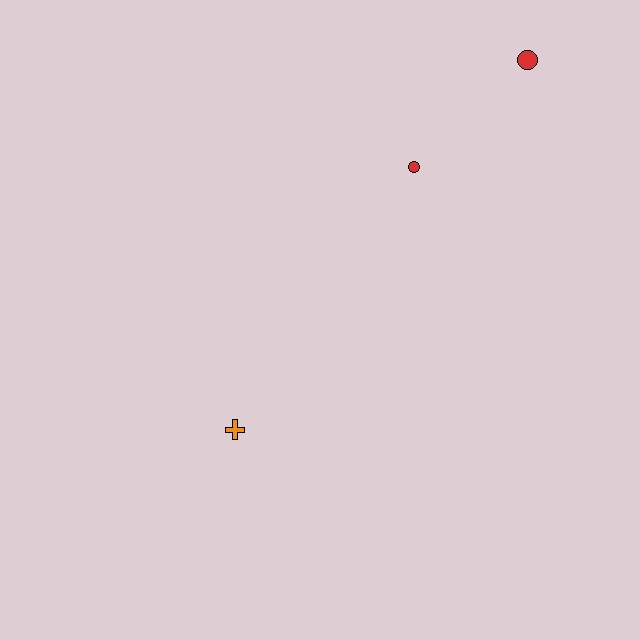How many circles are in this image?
There are 2 circles.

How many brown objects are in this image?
There are no brown objects.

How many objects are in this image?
There are 3 objects.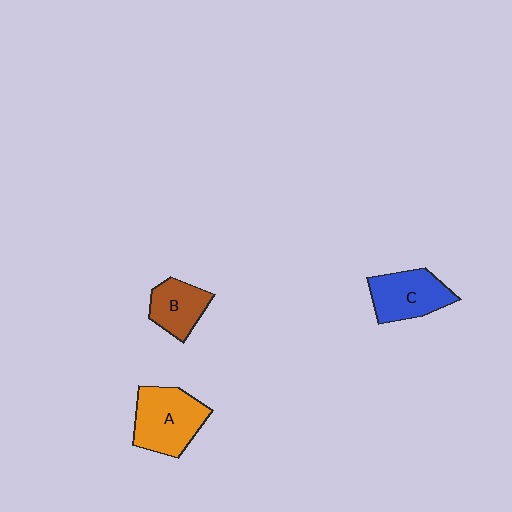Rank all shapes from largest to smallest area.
From largest to smallest: A (orange), C (blue), B (brown).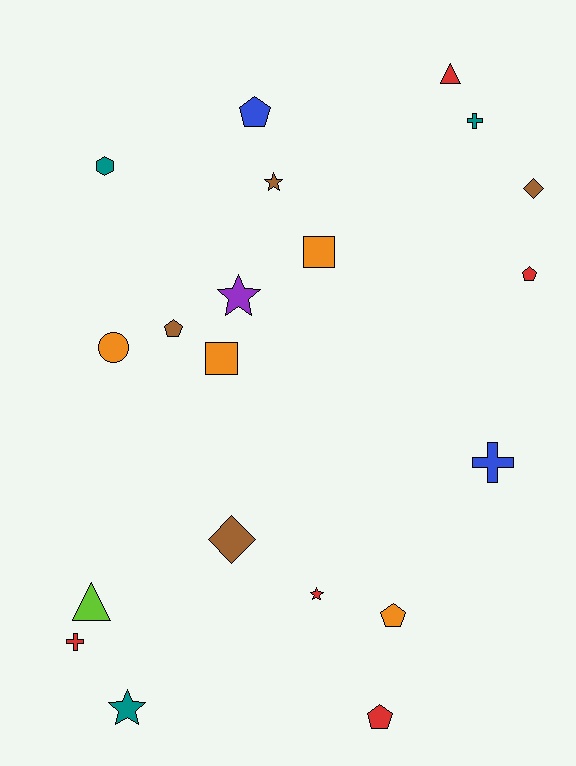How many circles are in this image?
There is 1 circle.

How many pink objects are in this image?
There are no pink objects.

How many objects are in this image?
There are 20 objects.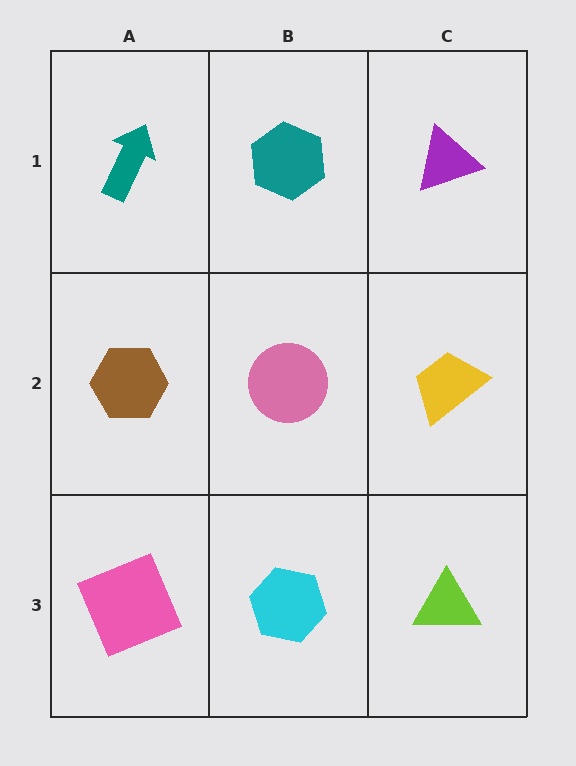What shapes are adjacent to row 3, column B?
A pink circle (row 2, column B), a pink square (row 3, column A), a lime triangle (row 3, column C).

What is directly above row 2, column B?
A teal hexagon.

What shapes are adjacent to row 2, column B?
A teal hexagon (row 1, column B), a cyan hexagon (row 3, column B), a brown hexagon (row 2, column A), a yellow trapezoid (row 2, column C).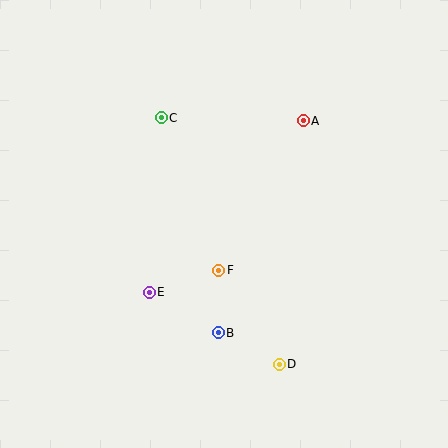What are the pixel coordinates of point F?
Point F is at (219, 270).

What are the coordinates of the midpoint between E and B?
The midpoint between E and B is at (184, 313).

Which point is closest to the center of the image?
Point F at (219, 270) is closest to the center.